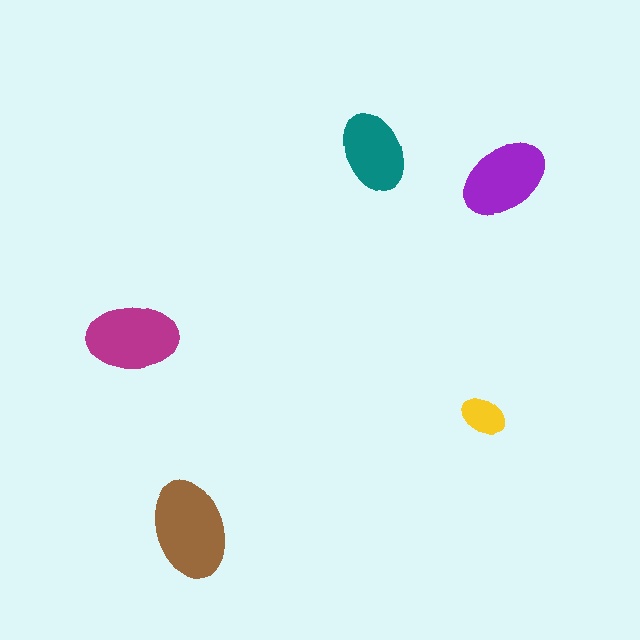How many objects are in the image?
There are 5 objects in the image.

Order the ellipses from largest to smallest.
the brown one, the magenta one, the purple one, the teal one, the yellow one.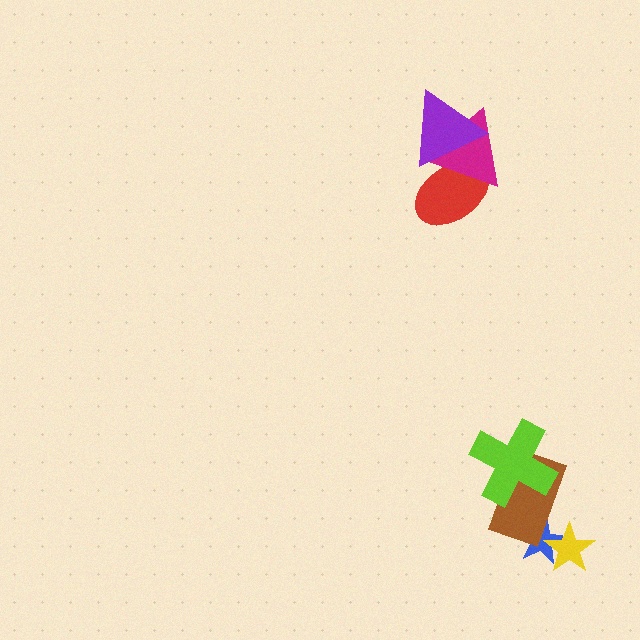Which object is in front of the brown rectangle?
The lime cross is in front of the brown rectangle.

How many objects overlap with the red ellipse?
2 objects overlap with the red ellipse.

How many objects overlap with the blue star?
2 objects overlap with the blue star.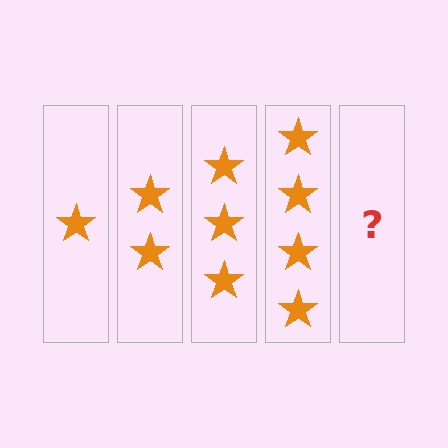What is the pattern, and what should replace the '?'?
The pattern is that each step adds one more star. The '?' should be 5 stars.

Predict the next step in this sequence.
The next step is 5 stars.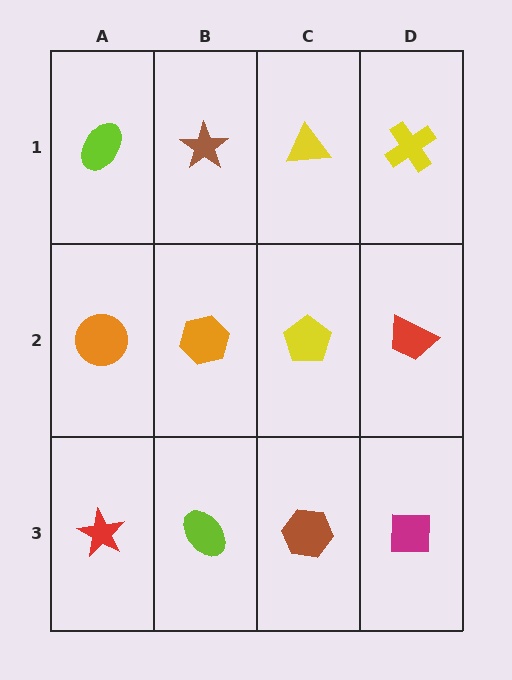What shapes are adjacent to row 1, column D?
A red trapezoid (row 2, column D), a yellow triangle (row 1, column C).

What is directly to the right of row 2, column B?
A yellow pentagon.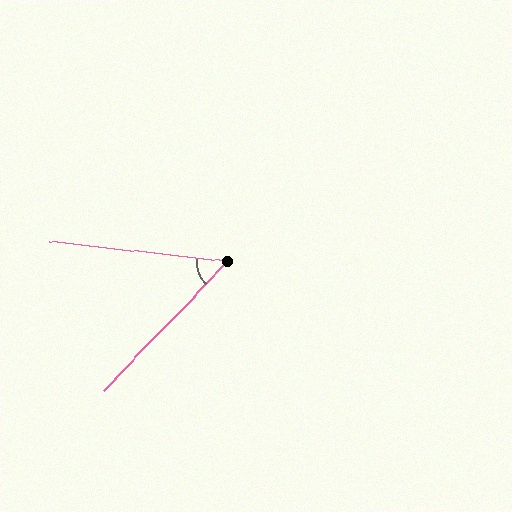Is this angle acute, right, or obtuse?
It is acute.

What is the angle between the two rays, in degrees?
Approximately 53 degrees.